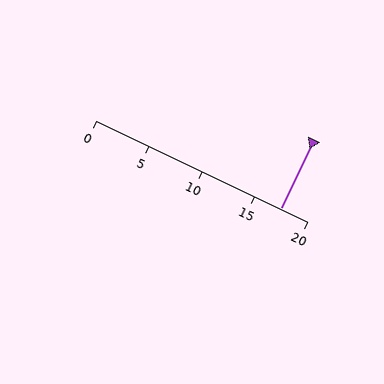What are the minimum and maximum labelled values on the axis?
The axis runs from 0 to 20.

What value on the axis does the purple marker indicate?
The marker indicates approximately 17.5.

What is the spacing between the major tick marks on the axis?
The major ticks are spaced 5 apart.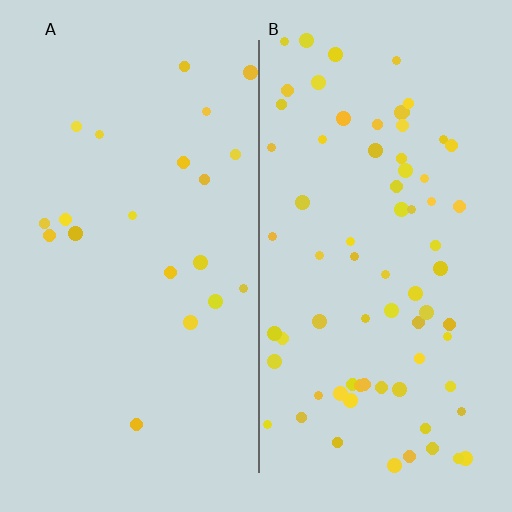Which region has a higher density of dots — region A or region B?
B (the right).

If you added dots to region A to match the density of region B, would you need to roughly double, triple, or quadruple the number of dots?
Approximately quadruple.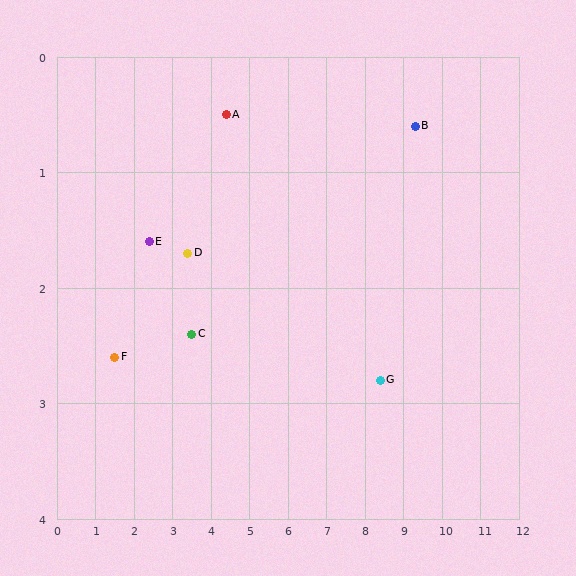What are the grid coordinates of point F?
Point F is at approximately (1.5, 2.6).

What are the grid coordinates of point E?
Point E is at approximately (2.4, 1.6).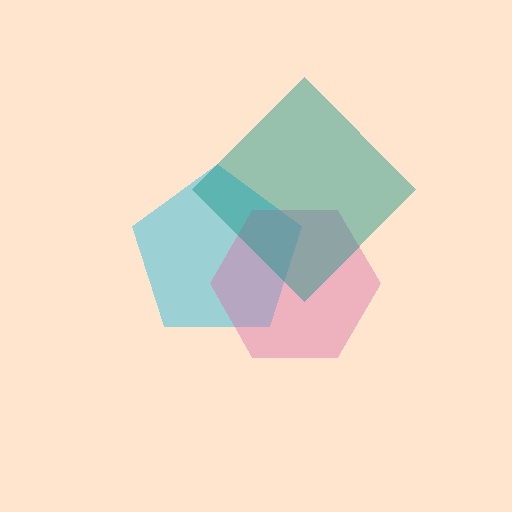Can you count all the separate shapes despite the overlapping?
Yes, there are 3 separate shapes.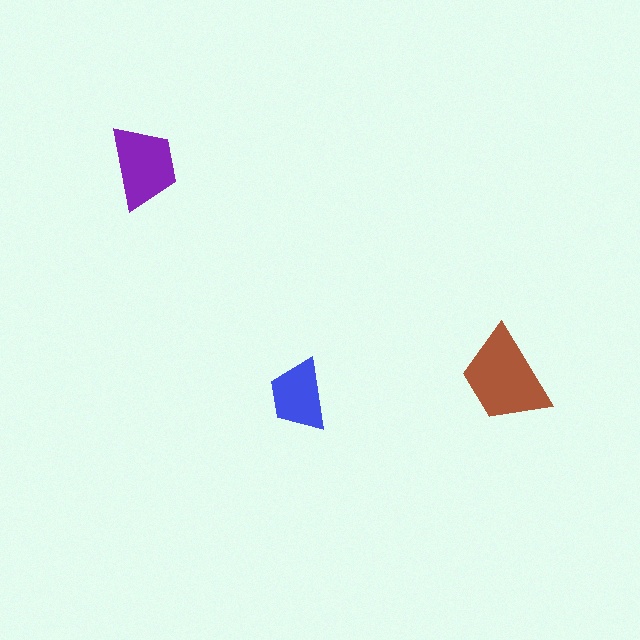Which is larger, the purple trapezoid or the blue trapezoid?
The purple one.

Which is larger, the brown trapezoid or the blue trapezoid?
The brown one.